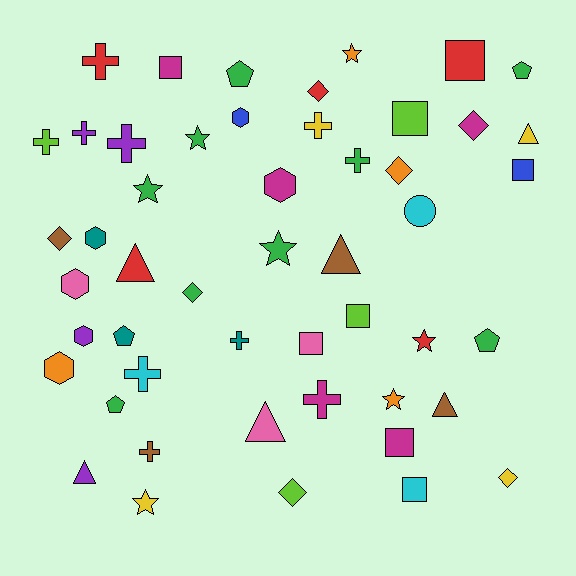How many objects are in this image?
There are 50 objects.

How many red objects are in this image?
There are 5 red objects.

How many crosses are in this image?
There are 10 crosses.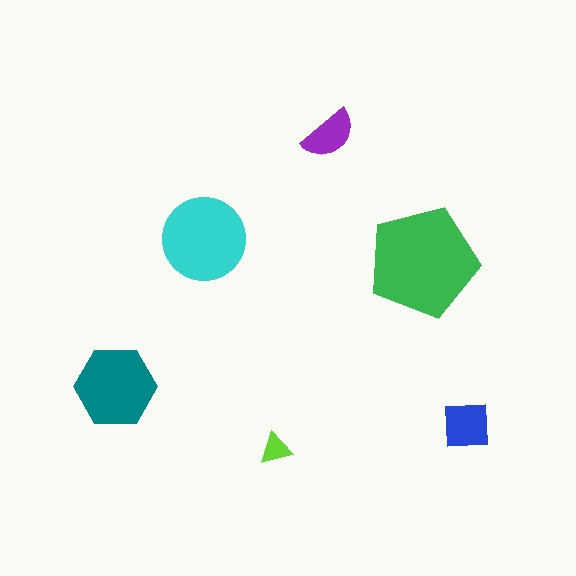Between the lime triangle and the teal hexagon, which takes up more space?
The teal hexagon.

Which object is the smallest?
The lime triangle.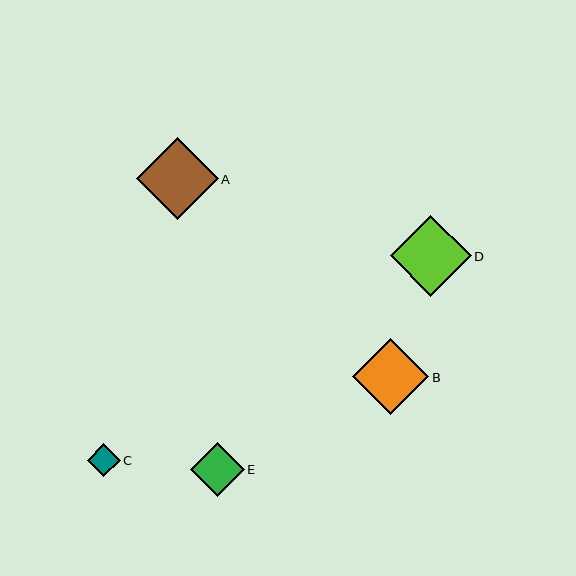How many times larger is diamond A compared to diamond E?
Diamond A is approximately 1.5 times the size of diamond E.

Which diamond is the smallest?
Diamond C is the smallest with a size of approximately 33 pixels.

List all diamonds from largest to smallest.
From largest to smallest: A, D, B, E, C.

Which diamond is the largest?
Diamond A is the largest with a size of approximately 82 pixels.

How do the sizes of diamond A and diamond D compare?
Diamond A and diamond D are approximately the same size.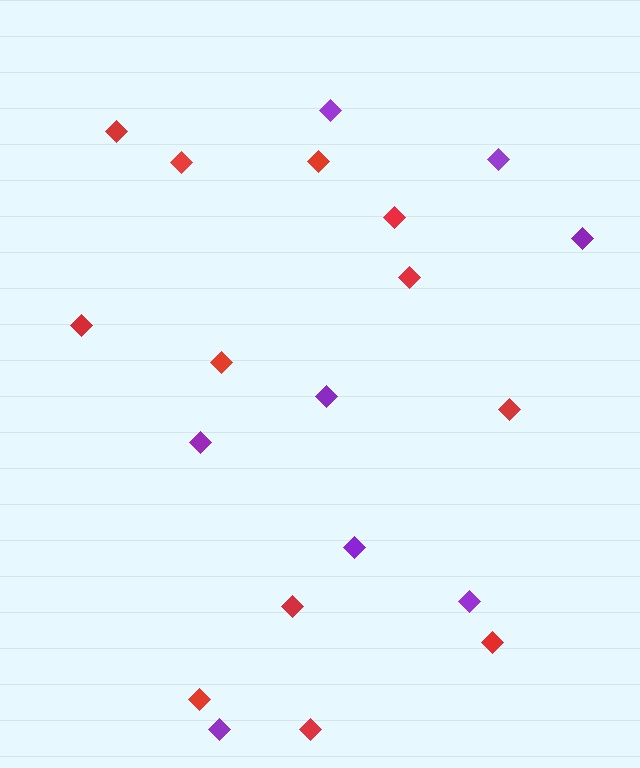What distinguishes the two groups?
There are 2 groups: one group of red diamonds (12) and one group of purple diamonds (8).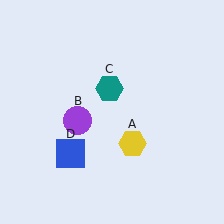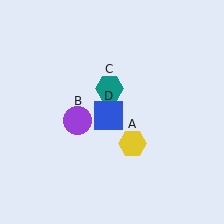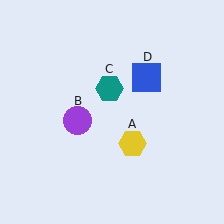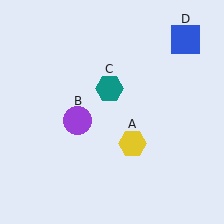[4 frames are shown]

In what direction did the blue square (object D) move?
The blue square (object D) moved up and to the right.